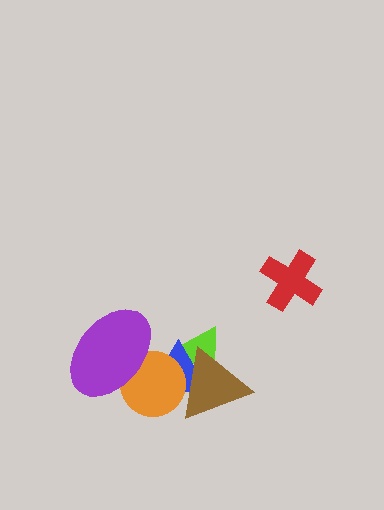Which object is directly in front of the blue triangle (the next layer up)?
The orange circle is directly in front of the blue triangle.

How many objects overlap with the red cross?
0 objects overlap with the red cross.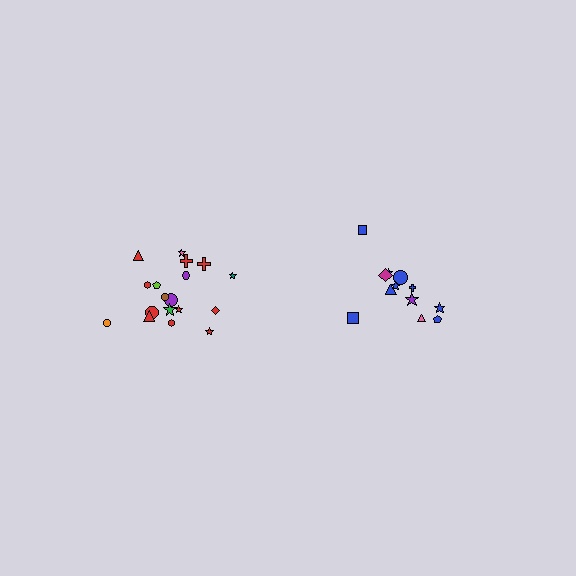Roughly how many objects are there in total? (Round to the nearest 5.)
Roughly 30 objects in total.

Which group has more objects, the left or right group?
The left group.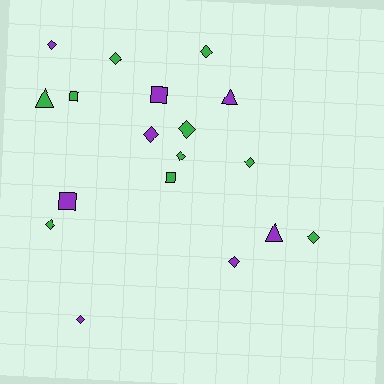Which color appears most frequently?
Green, with 10 objects.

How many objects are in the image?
There are 18 objects.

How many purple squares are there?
There are 2 purple squares.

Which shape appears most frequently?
Diamond, with 11 objects.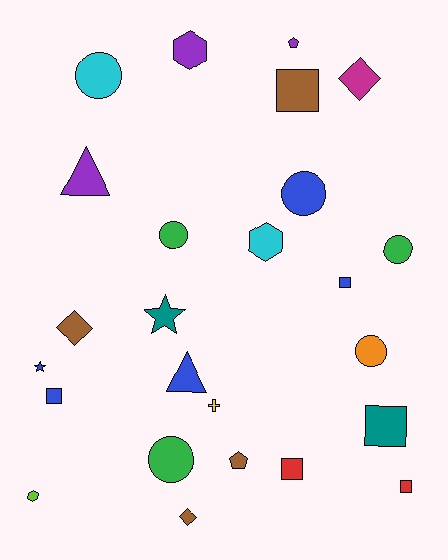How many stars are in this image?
There are 2 stars.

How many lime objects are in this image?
There is 1 lime object.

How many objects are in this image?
There are 25 objects.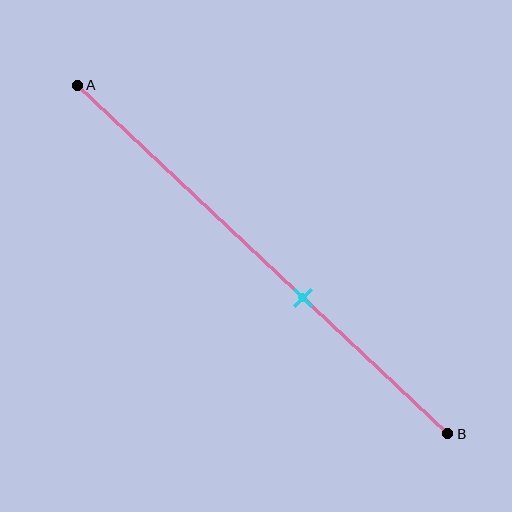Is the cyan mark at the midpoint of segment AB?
No, the mark is at about 60% from A, not at the 50% midpoint.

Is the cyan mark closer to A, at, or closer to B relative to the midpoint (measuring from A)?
The cyan mark is closer to point B than the midpoint of segment AB.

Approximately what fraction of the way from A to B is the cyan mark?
The cyan mark is approximately 60% of the way from A to B.